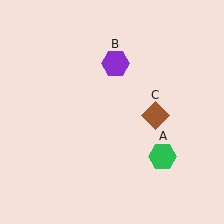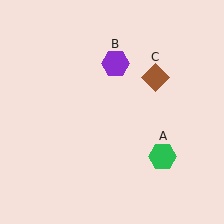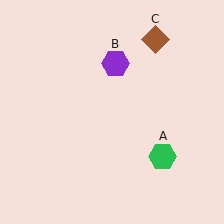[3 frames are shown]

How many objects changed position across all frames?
1 object changed position: brown diamond (object C).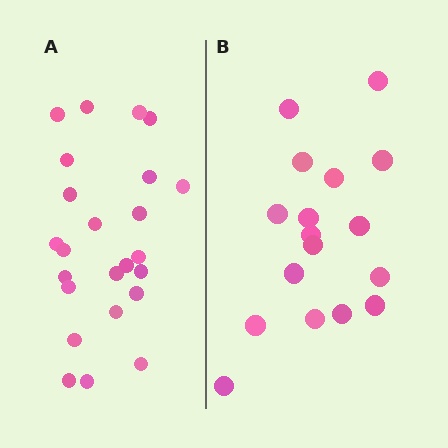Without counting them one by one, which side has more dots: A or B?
Region A (the left region) has more dots.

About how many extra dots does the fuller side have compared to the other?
Region A has roughly 8 or so more dots than region B.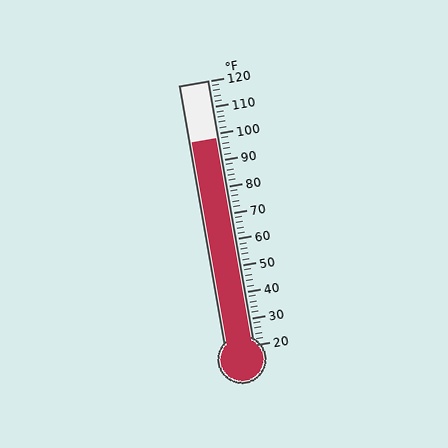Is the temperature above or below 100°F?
The temperature is below 100°F.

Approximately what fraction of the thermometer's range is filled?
The thermometer is filled to approximately 80% of its range.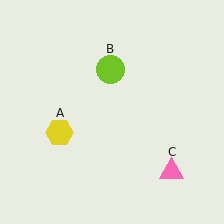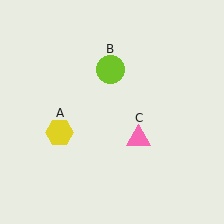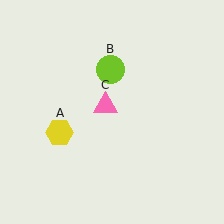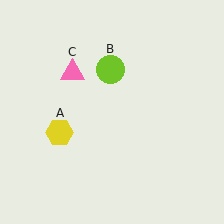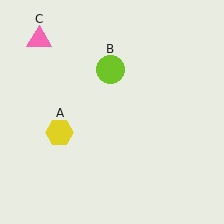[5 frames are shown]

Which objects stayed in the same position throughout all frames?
Yellow hexagon (object A) and lime circle (object B) remained stationary.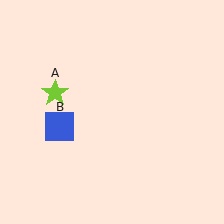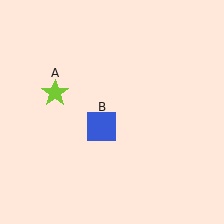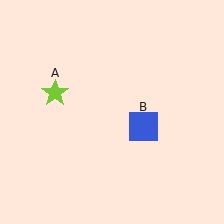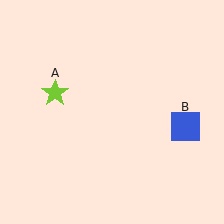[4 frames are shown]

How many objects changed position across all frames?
1 object changed position: blue square (object B).